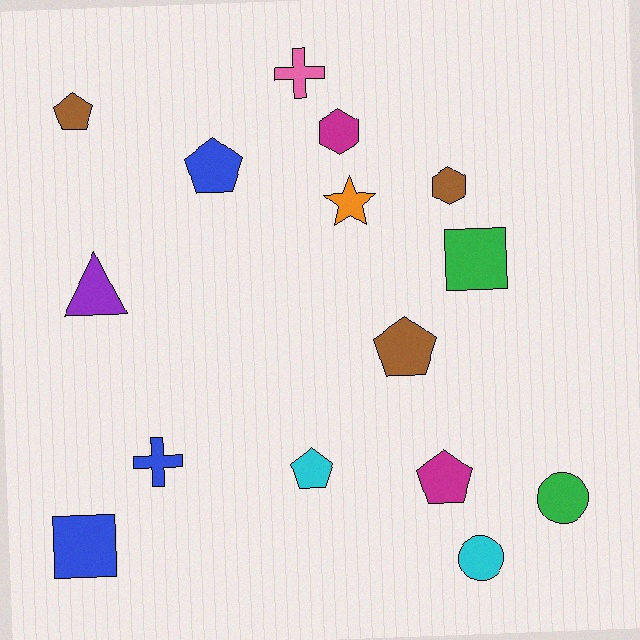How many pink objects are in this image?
There is 1 pink object.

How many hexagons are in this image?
There are 2 hexagons.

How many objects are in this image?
There are 15 objects.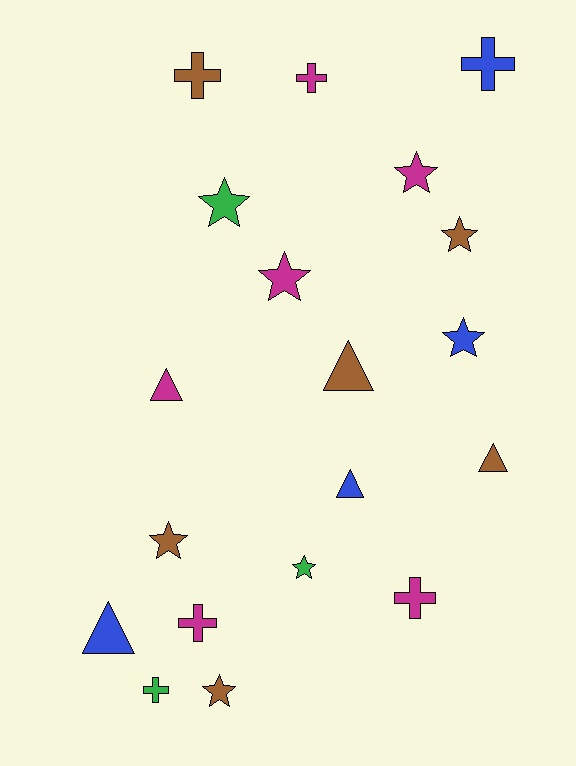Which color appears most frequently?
Brown, with 6 objects.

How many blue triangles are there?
There are 2 blue triangles.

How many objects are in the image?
There are 19 objects.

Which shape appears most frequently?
Star, with 8 objects.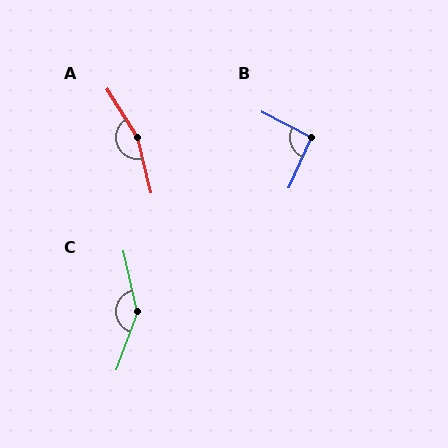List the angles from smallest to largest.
B (94°), C (148°), A (162°).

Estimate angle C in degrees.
Approximately 148 degrees.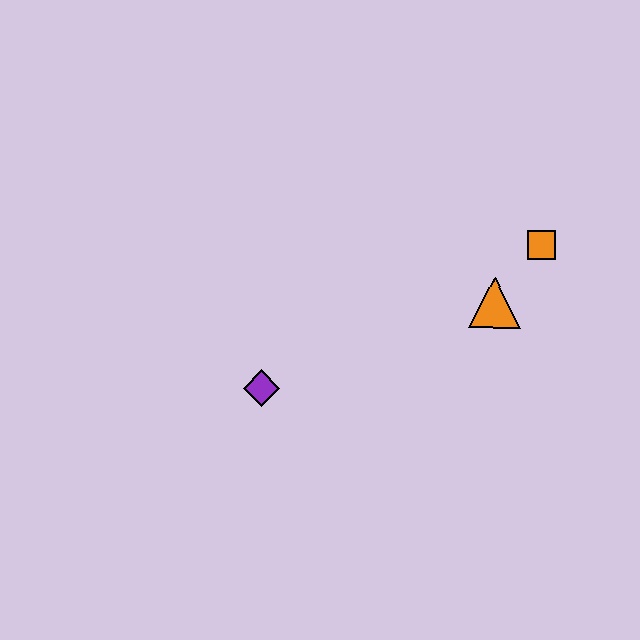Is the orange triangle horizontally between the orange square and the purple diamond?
Yes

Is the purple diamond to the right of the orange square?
No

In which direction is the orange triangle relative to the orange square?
The orange triangle is below the orange square.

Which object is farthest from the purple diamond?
The orange square is farthest from the purple diamond.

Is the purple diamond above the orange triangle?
No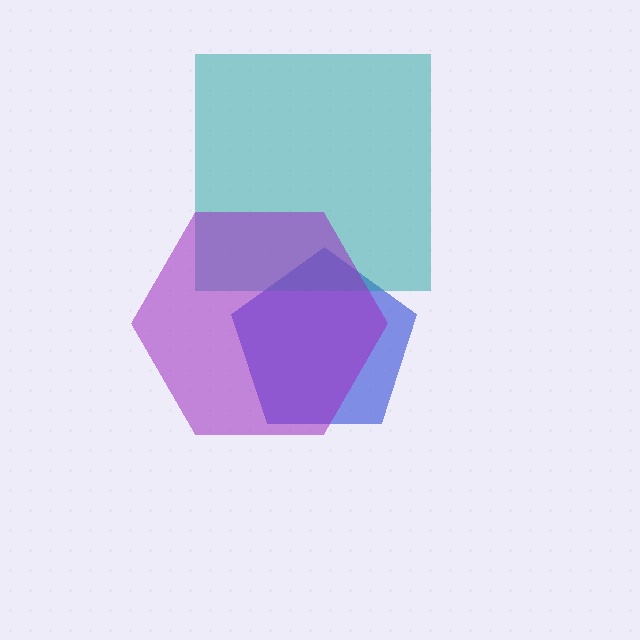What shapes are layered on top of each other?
The layered shapes are: a blue pentagon, a teal square, a purple hexagon.